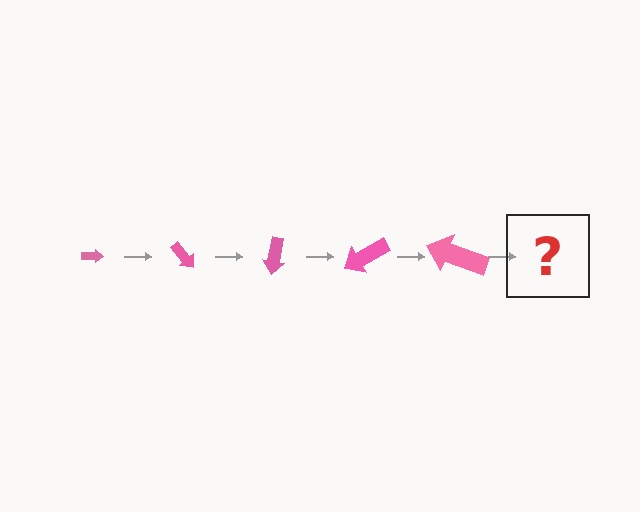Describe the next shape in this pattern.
It should be an arrow, larger than the previous one and rotated 250 degrees from the start.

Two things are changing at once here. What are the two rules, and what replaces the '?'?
The two rules are that the arrow grows larger each step and it rotates 50 degrees each step. The '?' should be an arrow, larger than the previous one and rotated 250 degrees from the start.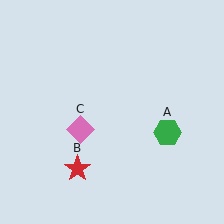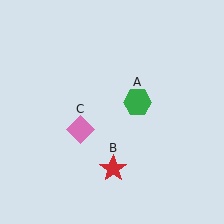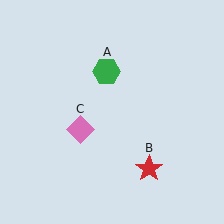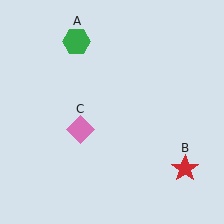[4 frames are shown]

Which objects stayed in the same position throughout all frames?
Pink diamond (object C) remained stationary.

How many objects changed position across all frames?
2 objects changed position: green hexagon (object A), red star (object B).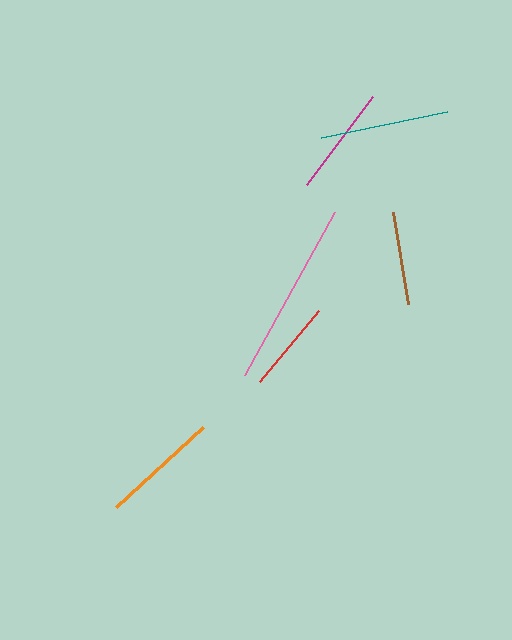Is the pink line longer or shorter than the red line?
The pink line is longer than the red line.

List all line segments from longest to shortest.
From longest to shortest: pink, teal, orange, magenta, brown, red.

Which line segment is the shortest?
The red line is the shortest at approximately 92 pixels.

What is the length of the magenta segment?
The magenta segment is approximately 110 pixels long.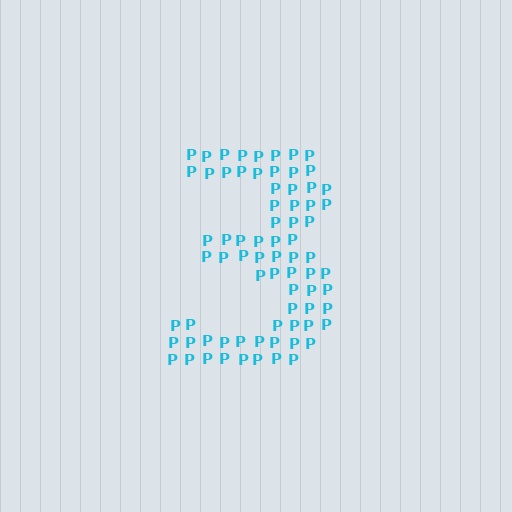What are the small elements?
The small elements are letter P's.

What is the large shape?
The large shape is the digit 3.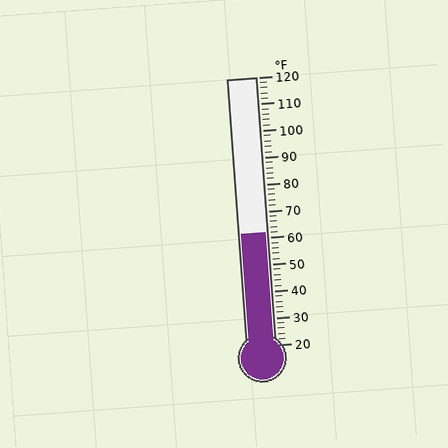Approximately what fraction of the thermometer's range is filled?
The thermometer is filled to approximately 40% of its range.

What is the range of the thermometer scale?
The thermometer scale ranges from 20°F to 120°F.